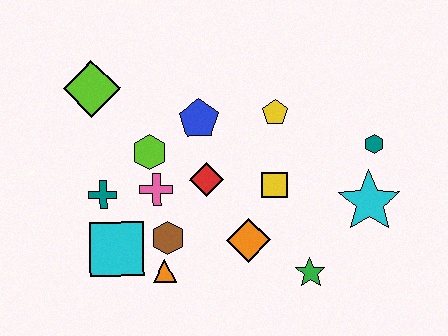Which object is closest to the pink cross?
The lime hexagon is closest to the pink cross.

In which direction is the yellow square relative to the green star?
The yellow square is above the green star.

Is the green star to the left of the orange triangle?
No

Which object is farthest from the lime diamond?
The cyan star is farthest from the lime diamond.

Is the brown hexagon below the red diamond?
Yes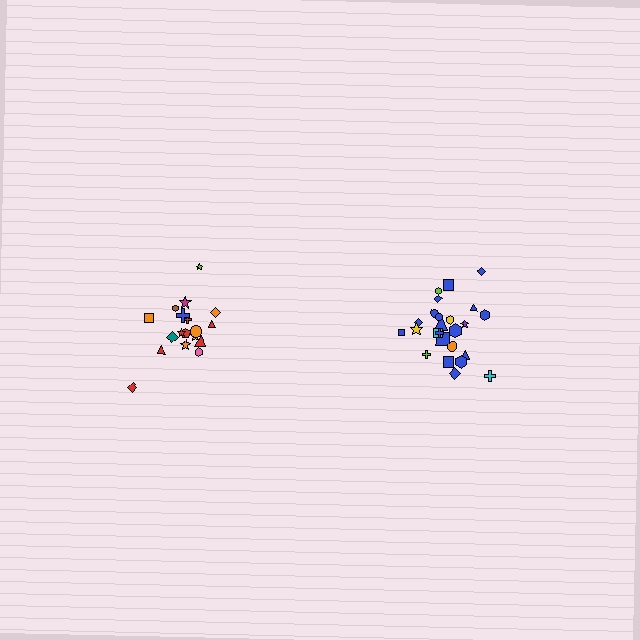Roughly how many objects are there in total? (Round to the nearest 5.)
Roughly 45 objects in total.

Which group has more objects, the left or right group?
The right group.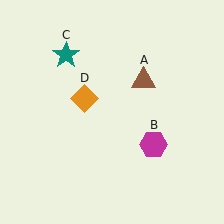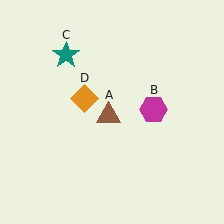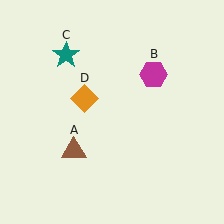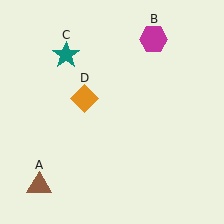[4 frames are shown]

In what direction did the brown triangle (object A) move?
The brown triangle (object A) moved down and to the left.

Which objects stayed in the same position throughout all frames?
Teal star (object C) and orange diamond (object D) remained stationary.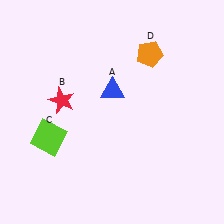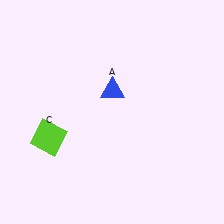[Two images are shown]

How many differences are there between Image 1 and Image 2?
There are 2 differences between the two images.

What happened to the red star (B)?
The red star (B) was removed in Image 2. It was in the top-left area of Image 1.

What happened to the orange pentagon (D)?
The orange pentagon (D) was removed in Image 2. It was in the top-right area of Image 1.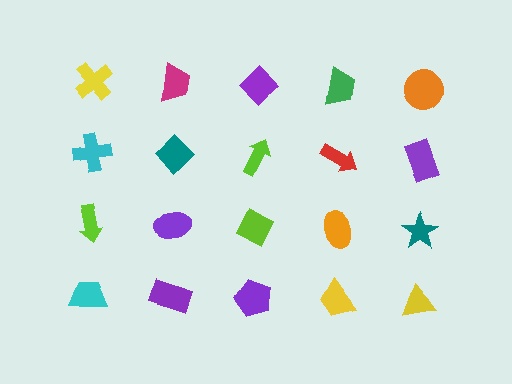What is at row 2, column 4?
A red arrow.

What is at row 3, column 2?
A purple ellipse.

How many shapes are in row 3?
5 shapes.